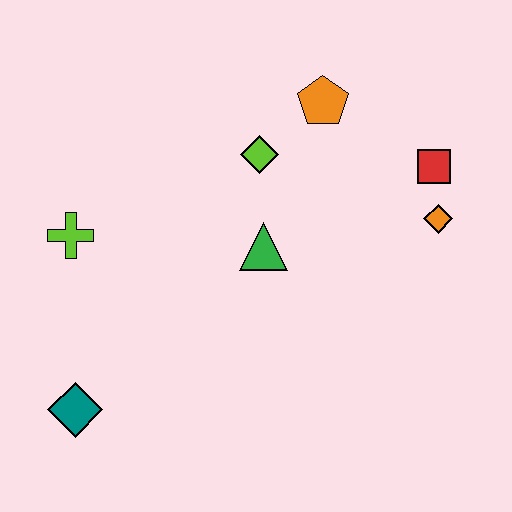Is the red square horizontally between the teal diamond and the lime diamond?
No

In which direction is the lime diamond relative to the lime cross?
The lime diamond is to the right of the lime cross.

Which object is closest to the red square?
The orange diamond is closest to the red square.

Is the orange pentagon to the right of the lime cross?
Yes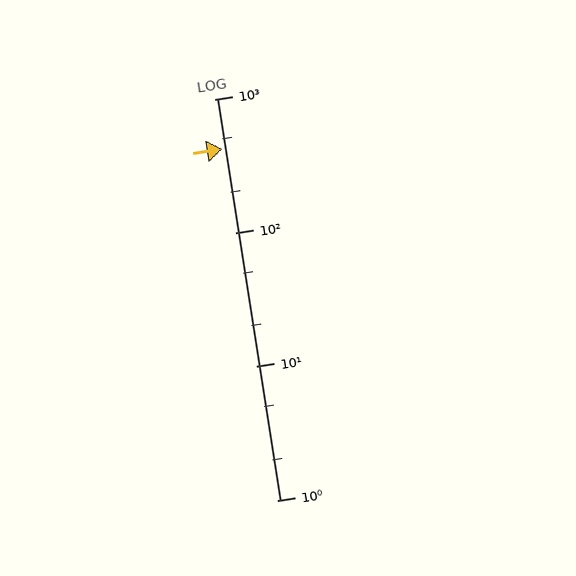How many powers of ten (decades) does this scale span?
The scale spans 3 decades, from 1 to 1000.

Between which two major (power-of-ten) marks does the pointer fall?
The pointer is between 100 and 1000.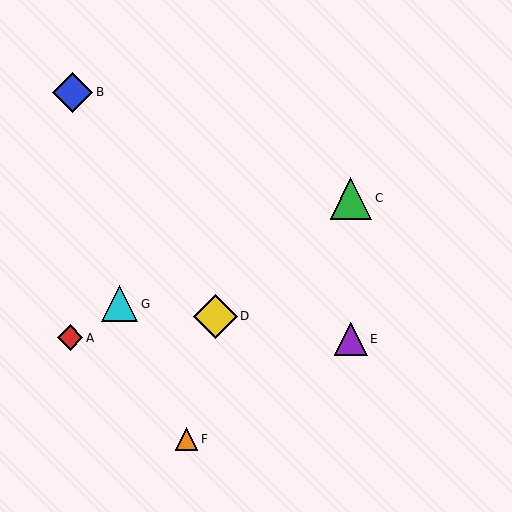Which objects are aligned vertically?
Objects C, E are aligned vertically.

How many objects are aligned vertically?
2 objects (C, E) are aligned vertically.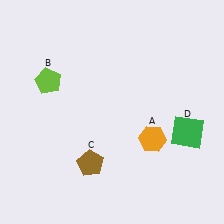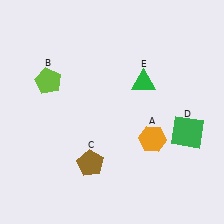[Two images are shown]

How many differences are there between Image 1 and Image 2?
There is 1 difference between the two images.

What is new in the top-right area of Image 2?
A green triangle (E) was added in the top-right area of Image 2.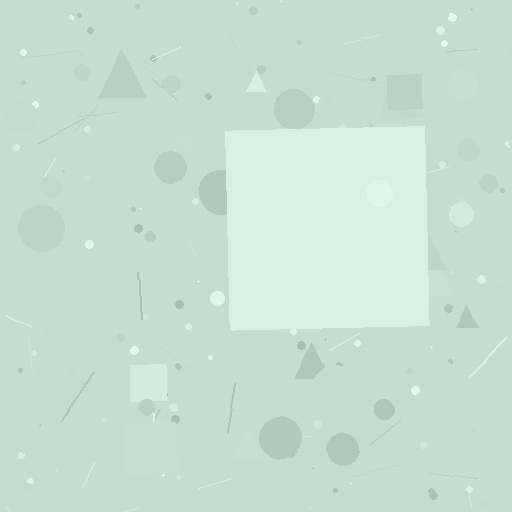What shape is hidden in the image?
A square is hidden in the image.